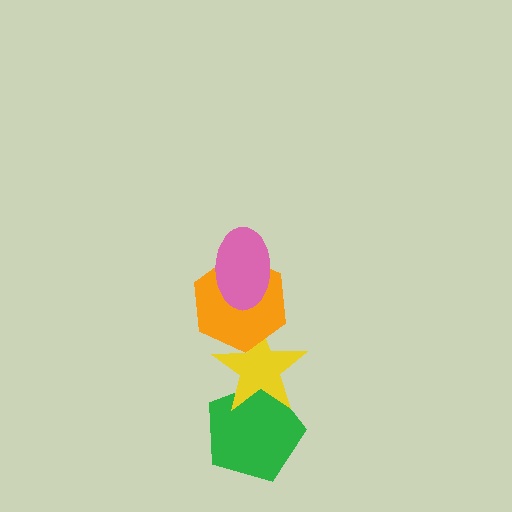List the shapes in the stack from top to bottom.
From top to bottom: the pink ellipse, the orange hexagon, the yellow star, the green pentagon.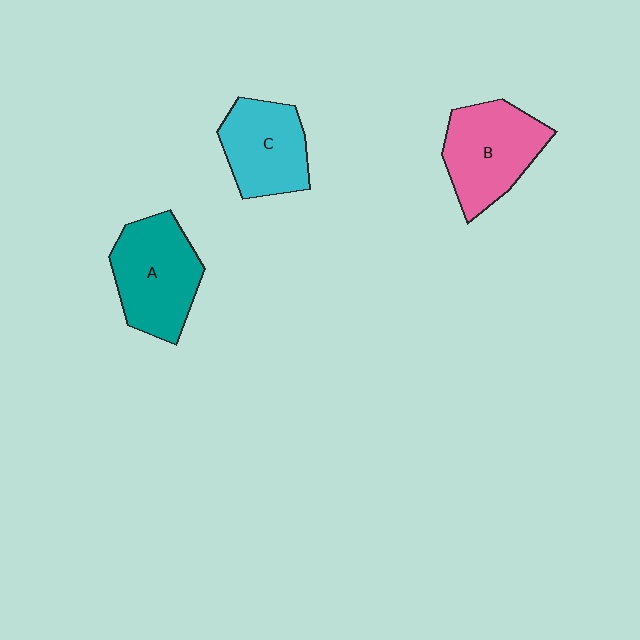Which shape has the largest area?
Shape A (teal).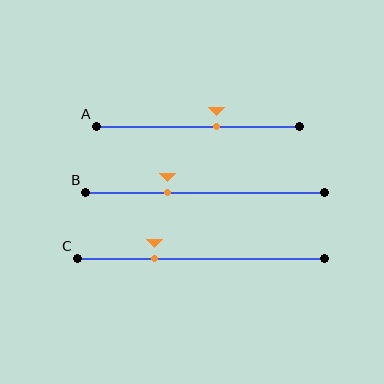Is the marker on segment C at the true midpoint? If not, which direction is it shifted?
No, the marker on segment C is shifted to the left by about 19% of the segment length.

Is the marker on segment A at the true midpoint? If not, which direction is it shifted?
No, the marker on segment A is shifted to the right by about 9% of the segment length.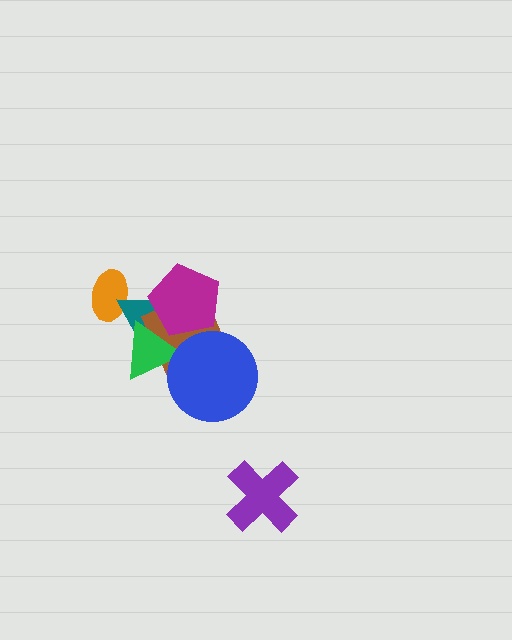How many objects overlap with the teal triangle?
4 objects overlap with the teal triangle.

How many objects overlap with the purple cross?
0 objects overlap with the purple cross.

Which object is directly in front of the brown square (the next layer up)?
The magenta pentagon is directly in front of the brown square.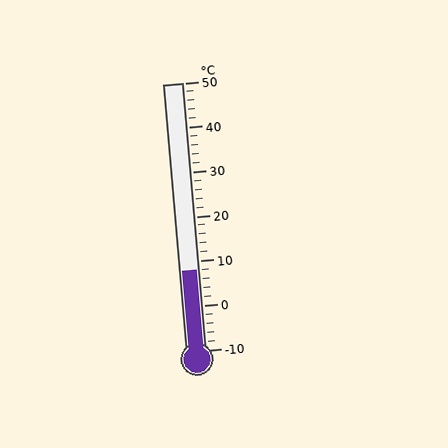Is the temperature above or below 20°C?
The temperature is below 20°C.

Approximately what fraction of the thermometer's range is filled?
The thermometer is filled to approximately 30% of its range.